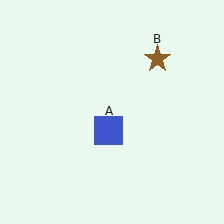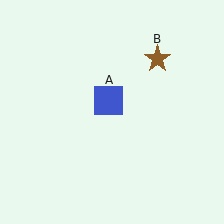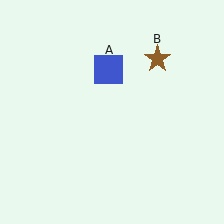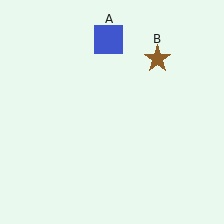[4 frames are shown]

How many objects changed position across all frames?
1 object changed position: blue square (object A).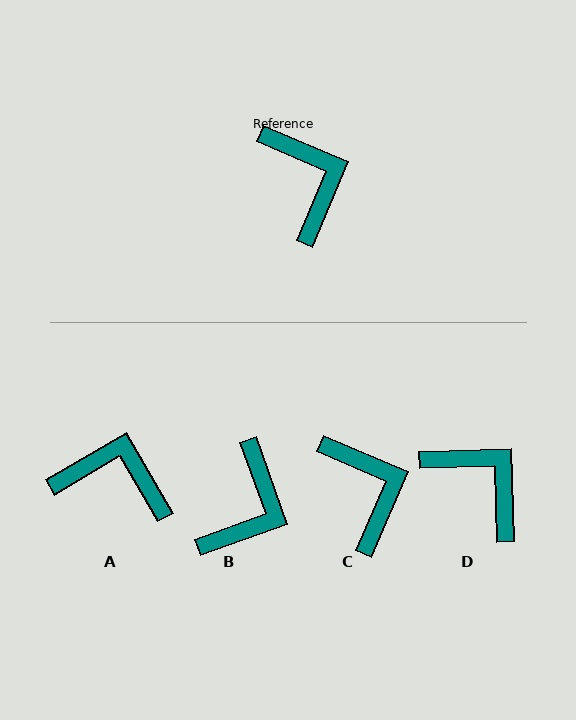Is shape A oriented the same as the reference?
No, it is off by about 53 degrees.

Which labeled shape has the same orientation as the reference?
C.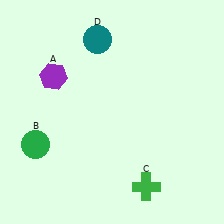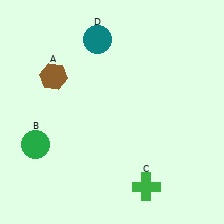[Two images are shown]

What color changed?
The hexagon (A) changed from purple in Image 1 to brown in Image 2.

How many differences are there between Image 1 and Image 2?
There is 1 difference between the two images.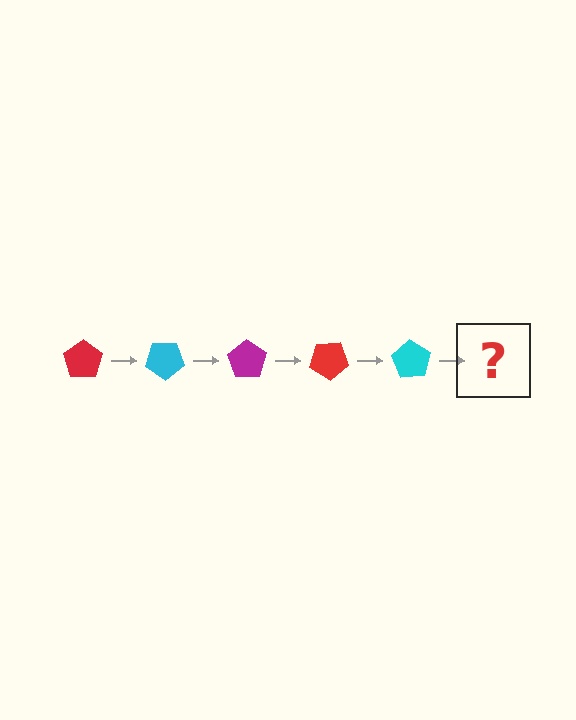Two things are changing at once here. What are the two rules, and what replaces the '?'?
The two rules are that it rotates 35 degrees each step and the color cycles through red, cyan, and magenta. The '?' should be a magenta pentagon, rotated 175 degrees from the start.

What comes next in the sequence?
The next element should be a magenta pentagon, rotated 175 degrees from the start.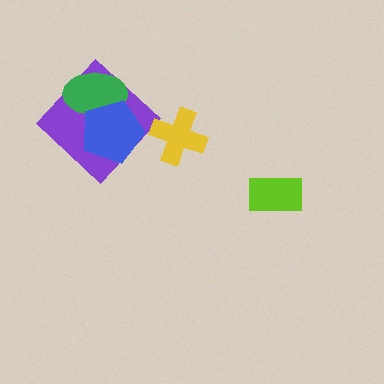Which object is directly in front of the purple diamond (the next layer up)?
The green ellipse is directly in front of the purple diamond.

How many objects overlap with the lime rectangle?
0 objects overlap with the lime rectangle.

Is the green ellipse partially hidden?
Yes, it is partially covered by another shape.